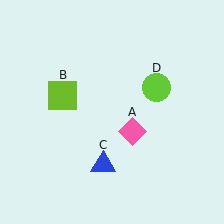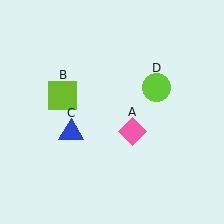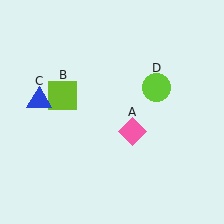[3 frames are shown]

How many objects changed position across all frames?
1 object changed position: blue triangle (object C).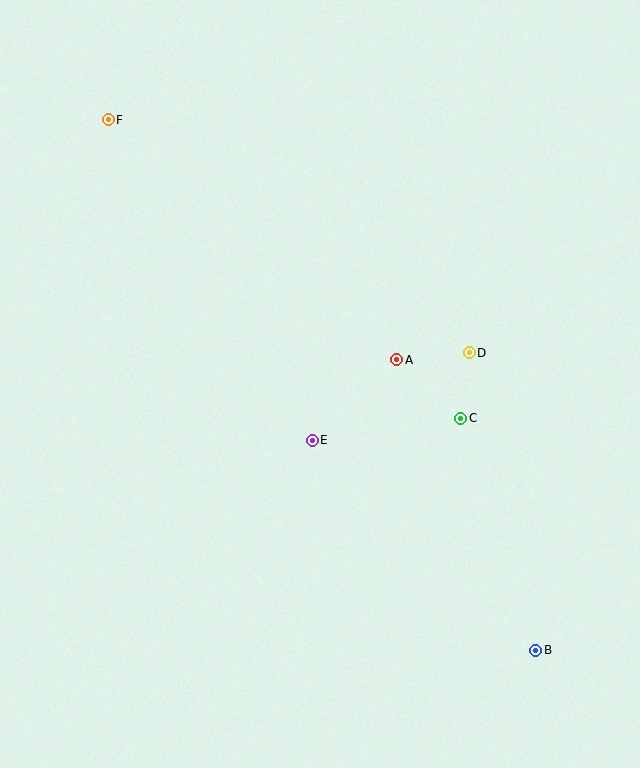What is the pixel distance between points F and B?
The distance between F and B is 681 pixels.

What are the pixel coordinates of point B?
Point B is at (536, 650).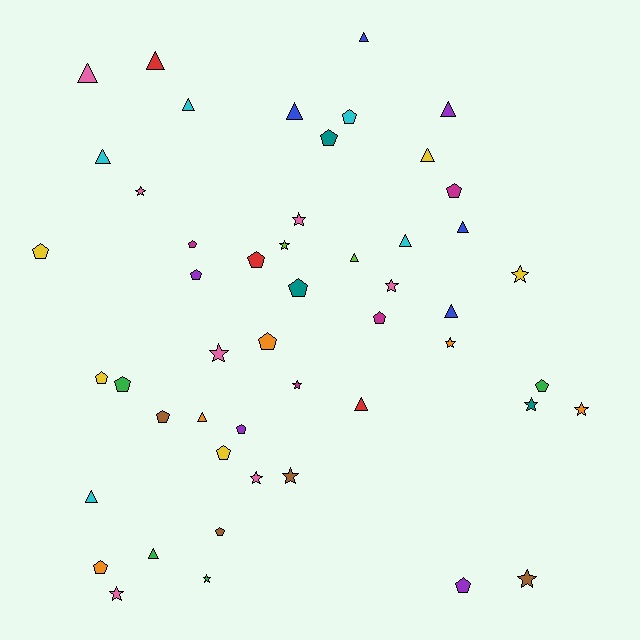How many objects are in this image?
There are 50 objects.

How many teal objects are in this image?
There are 3 teal objects.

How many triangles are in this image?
There are 16 triangles.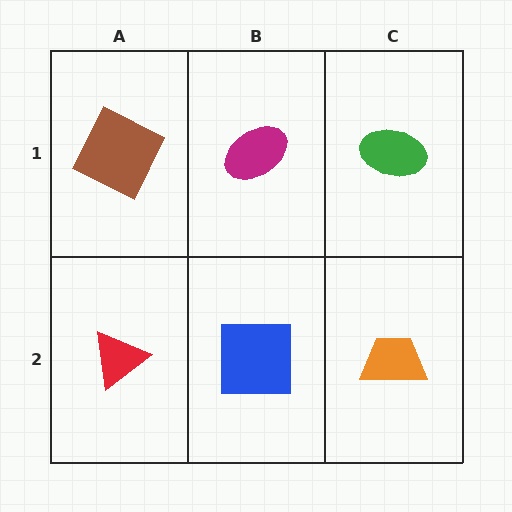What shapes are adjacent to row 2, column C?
A green ellipse (row 1, column C), a blue square (row 2, column B).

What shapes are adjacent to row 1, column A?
A red triangle (row 2, column A), a magenta ellipse (row 1, column B).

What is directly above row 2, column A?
A brown square.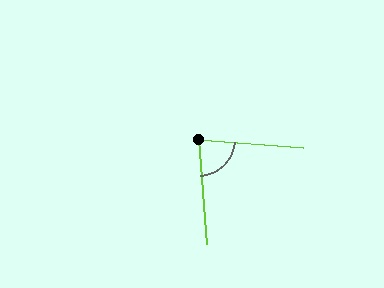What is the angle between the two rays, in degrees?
Approximately 81 degrees.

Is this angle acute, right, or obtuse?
It is acute.